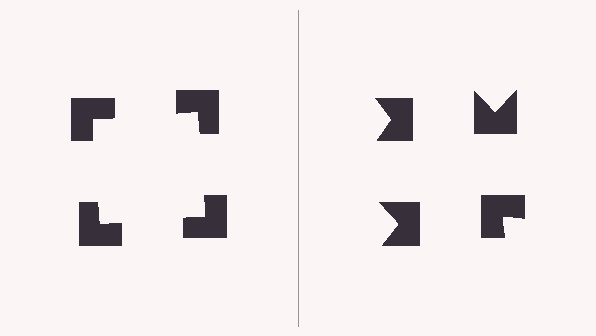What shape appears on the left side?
An illusory square.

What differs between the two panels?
The notched squares are positioned identically on both sides; only the wedge orientations differ. On the left they align to a square; on the right they are misaligned.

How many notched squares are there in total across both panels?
8 — 4 on each side.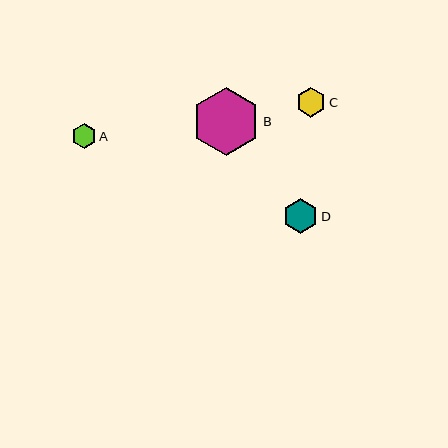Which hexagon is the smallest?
Hexagon A is the smallest with a size of approximately 25 pixels.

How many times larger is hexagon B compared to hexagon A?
Hexagon B is approximately 2.8 times the size of hexagon A.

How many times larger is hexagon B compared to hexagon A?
Hexagon B is approximately 2.8 times the size of hexagon A.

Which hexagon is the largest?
Hexagon B is the largest with a size of approximately 68 pixels.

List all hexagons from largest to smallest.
From largest to smallest: B, D, C, A.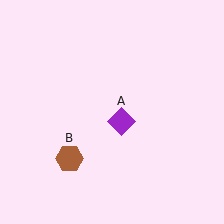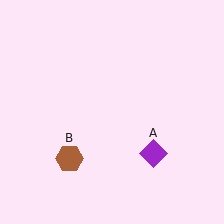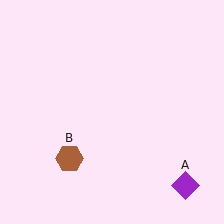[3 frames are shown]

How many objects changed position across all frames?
1 object changed position: purple diamond (object A).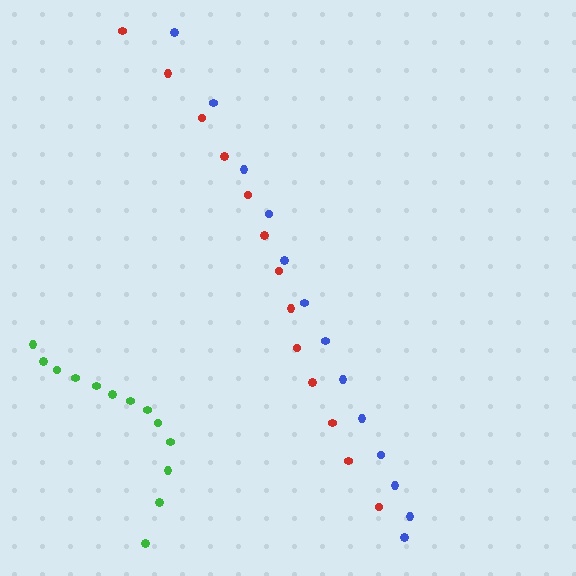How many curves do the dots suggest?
There are 3 distinct paths.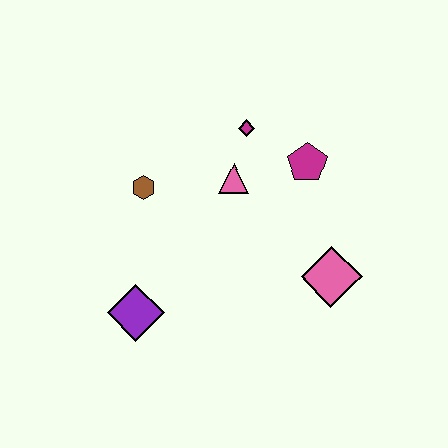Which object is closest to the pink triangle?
The magenta diamond is closest to the pink triangle.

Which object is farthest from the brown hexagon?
The pink diamond is farthest from the brown hexagon.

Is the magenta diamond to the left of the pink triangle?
No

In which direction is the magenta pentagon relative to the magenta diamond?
The magenta pentagon is to the right of the magenta diamond.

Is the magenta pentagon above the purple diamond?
Yes